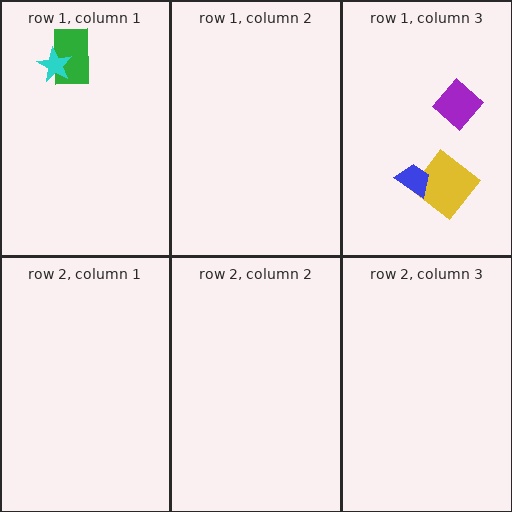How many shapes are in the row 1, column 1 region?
2.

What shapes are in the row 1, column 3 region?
The yellow diamond, the purple diamond, the blue trapezoid.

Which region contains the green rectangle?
The row 1, column 1 region.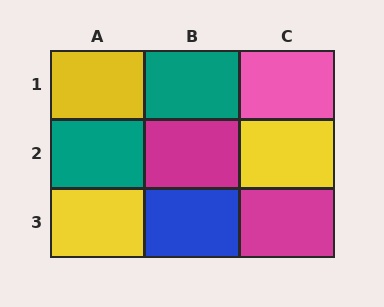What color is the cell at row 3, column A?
Yellow.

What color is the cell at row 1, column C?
Pink.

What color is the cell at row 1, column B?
Teal.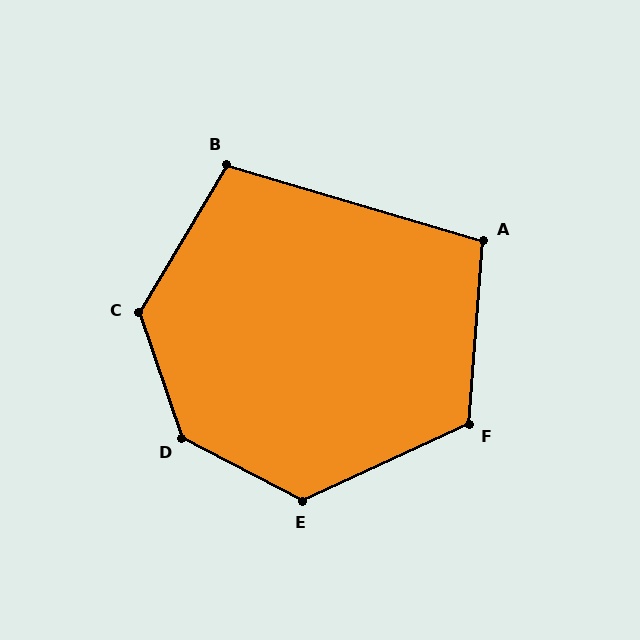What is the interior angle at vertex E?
Approximately 128 degrees (obtuse).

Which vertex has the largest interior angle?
D, at approximately 136 degrees.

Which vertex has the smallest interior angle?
A, at approximately 102 degrees.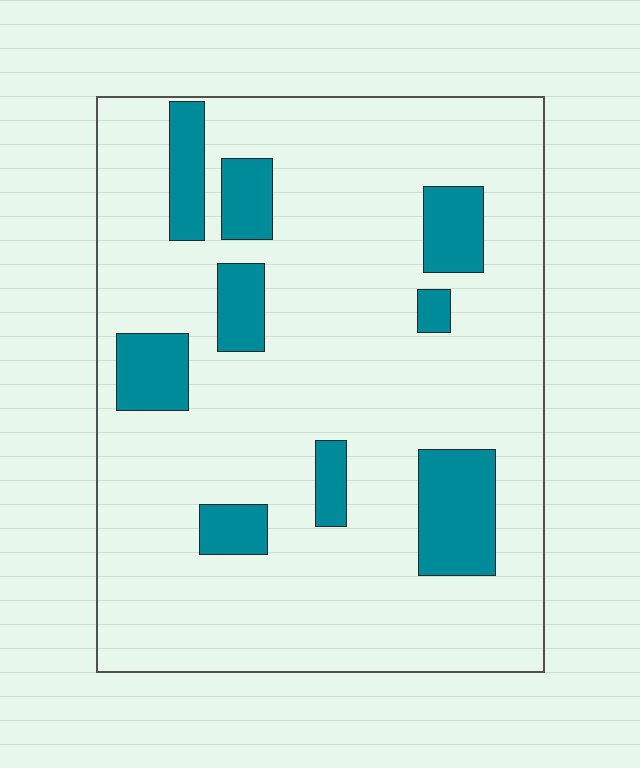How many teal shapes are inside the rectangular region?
9.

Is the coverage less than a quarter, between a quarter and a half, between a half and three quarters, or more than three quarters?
Less than a quarter.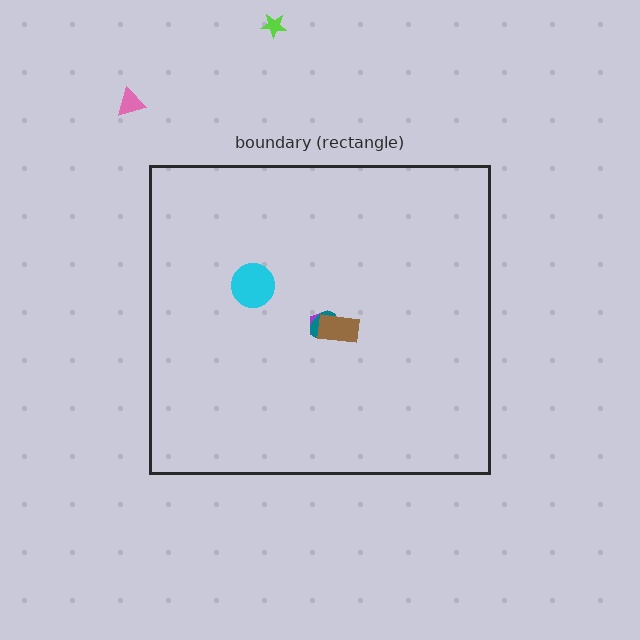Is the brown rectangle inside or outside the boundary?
Inside.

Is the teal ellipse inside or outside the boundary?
Inside.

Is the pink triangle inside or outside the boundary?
Outside.